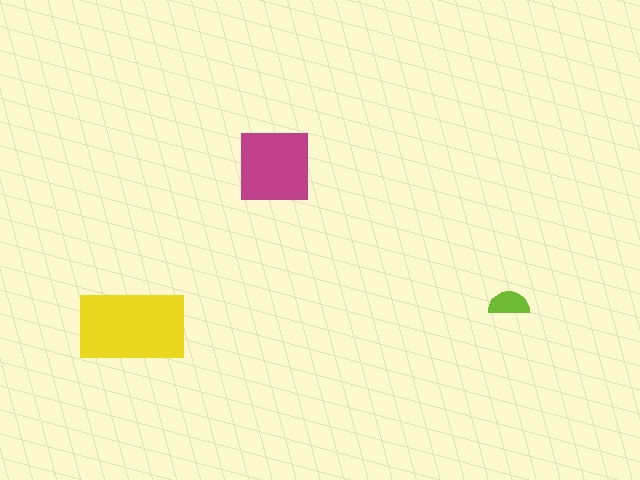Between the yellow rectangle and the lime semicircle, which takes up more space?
The yellow rectangle.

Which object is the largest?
The yellow rectangle.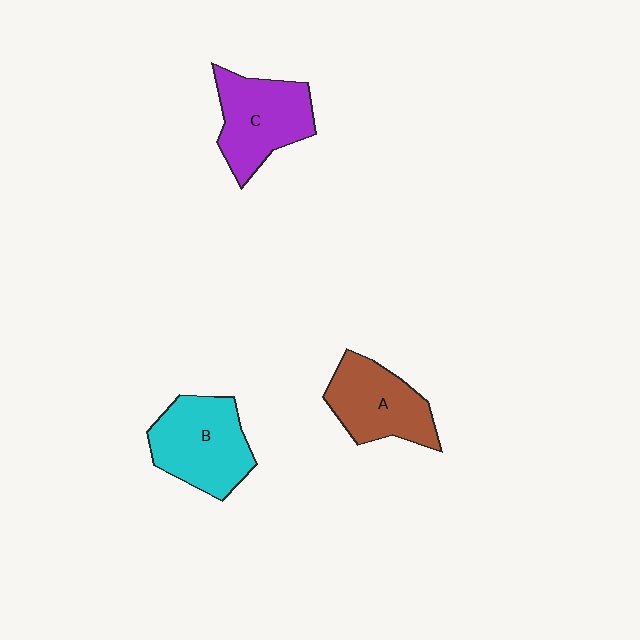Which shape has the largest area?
Shape B (cyan).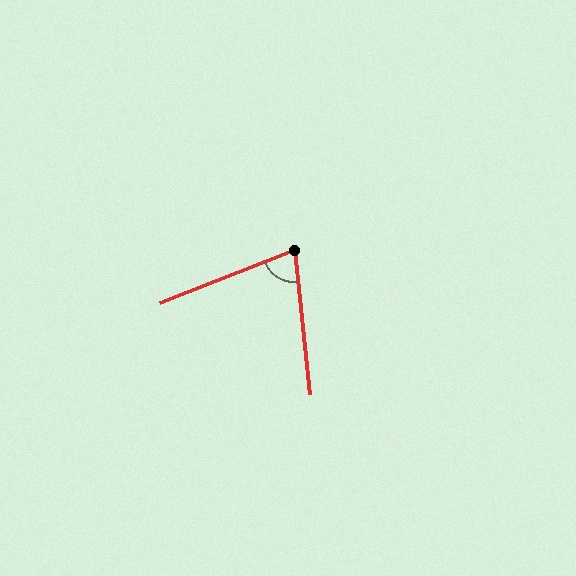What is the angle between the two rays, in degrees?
Approximately 75 degrees.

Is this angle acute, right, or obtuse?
It is acute.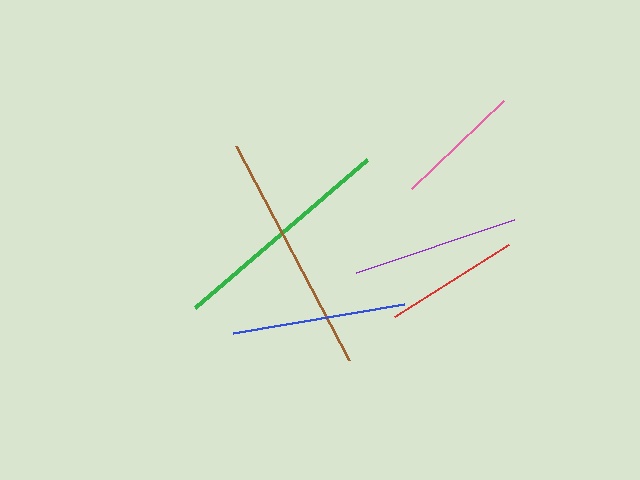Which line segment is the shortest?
The pink line is the shortest at approximately 127 pixels.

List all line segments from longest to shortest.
From longest to shortest: brown, green, blue, purple, red, pink.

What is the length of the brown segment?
The brown segment is approximately 242 pixels long.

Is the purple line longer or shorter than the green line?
The green line is longer than the purple line.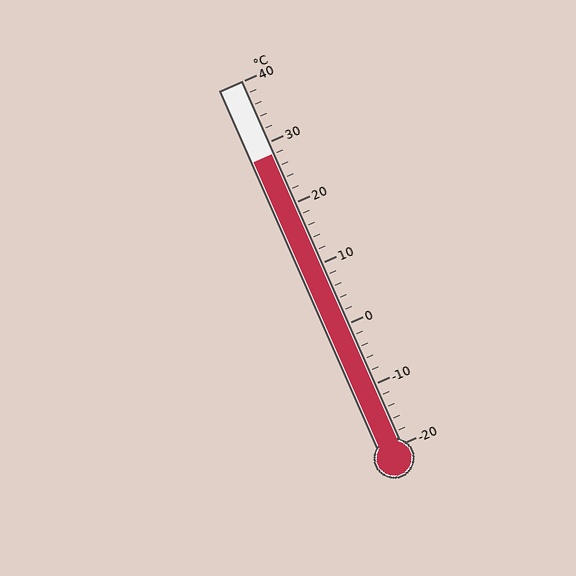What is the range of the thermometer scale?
The thermometer scale ranges from -20°C to 40°C.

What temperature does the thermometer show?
The thermometer shows approximately 28°C.